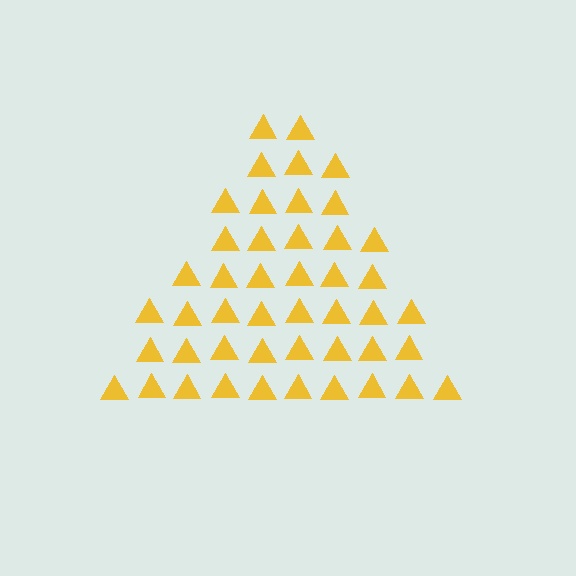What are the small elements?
The small elements are triangles.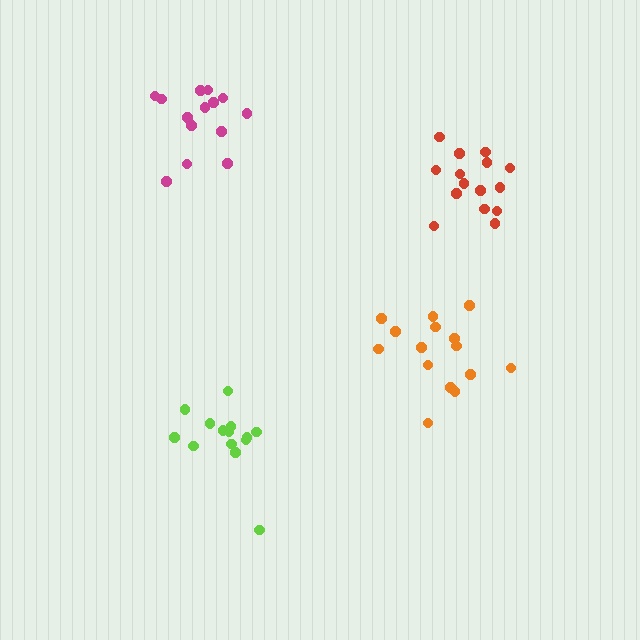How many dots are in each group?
Group 1: 14 dots, Group 2: 14 dots, Group 3: 15 dots, Group 4: 15 dots (58 total).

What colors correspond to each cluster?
The clusters are colored: lime, magenta, red, orange.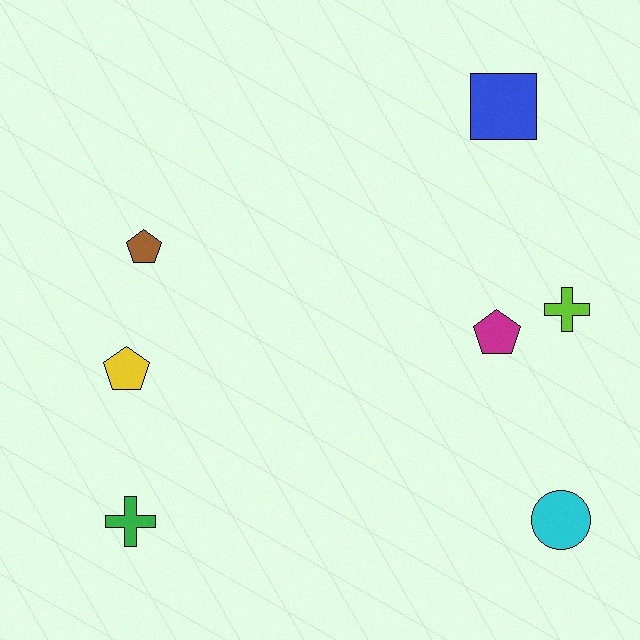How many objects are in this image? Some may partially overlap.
There are 7 objects.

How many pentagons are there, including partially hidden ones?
There are 3 pentagons.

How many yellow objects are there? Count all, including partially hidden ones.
There is 1 yellow object.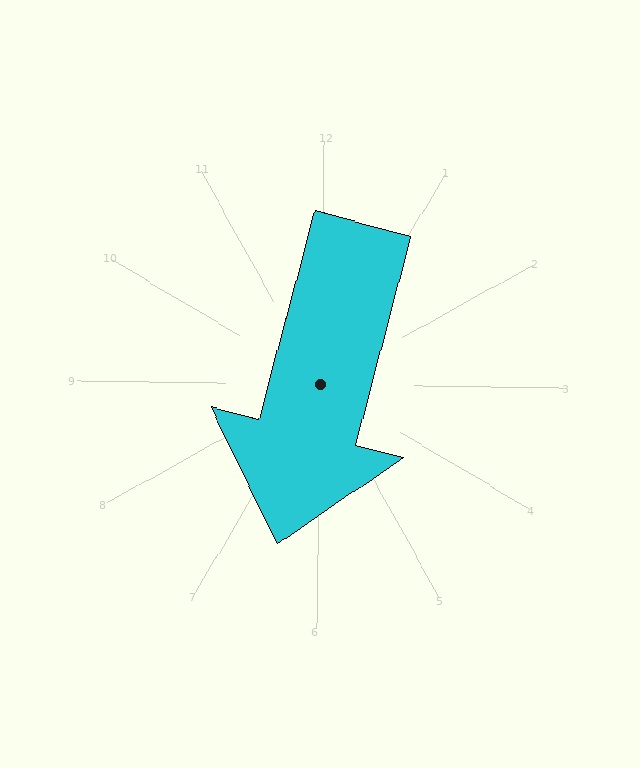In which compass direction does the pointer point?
South.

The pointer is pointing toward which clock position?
Roughly 6 o'clock.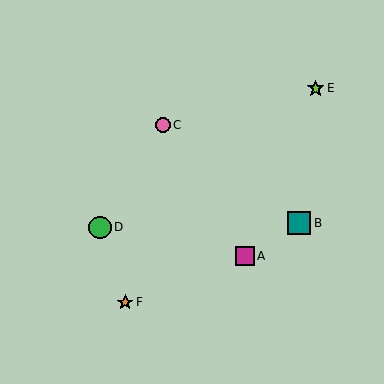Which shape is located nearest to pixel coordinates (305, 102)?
The lime star (labeled E) at (316, 88) is nearest to that location.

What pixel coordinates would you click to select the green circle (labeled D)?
Click at (100, 227) to select the green circle D.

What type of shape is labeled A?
Shape A is a magenta square.